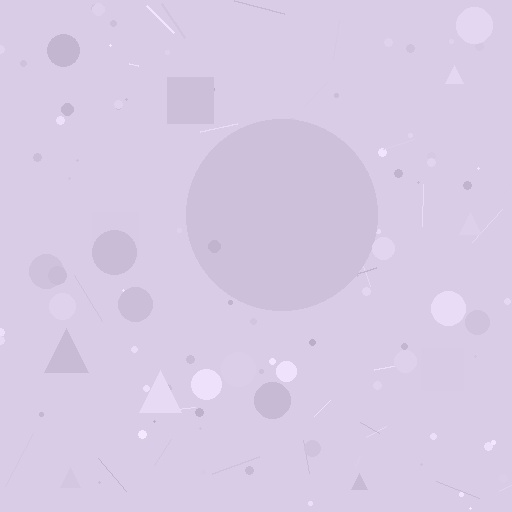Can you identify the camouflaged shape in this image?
The camouflaged shape is a circle.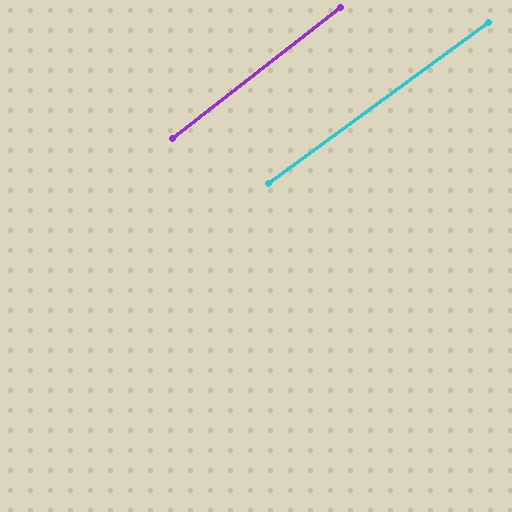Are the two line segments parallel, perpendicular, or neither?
Parallel — their directions differ by only 1.5°.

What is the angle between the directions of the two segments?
Approximately 1 degree.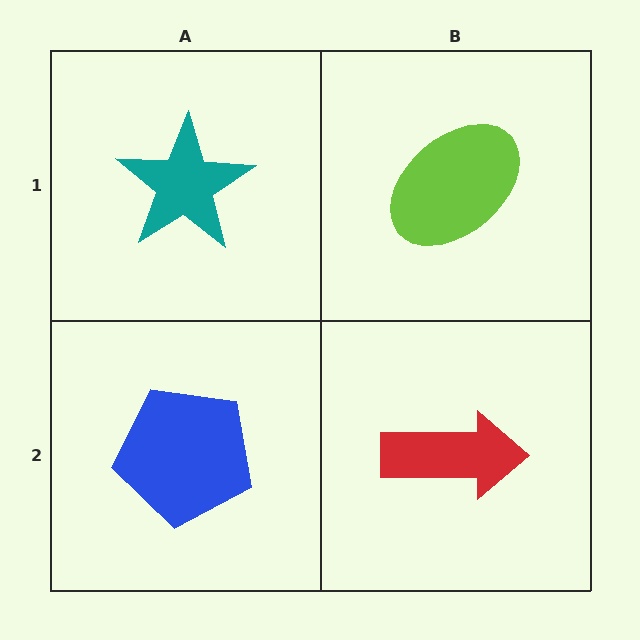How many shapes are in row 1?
2 shapes.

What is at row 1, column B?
A lime ellipse.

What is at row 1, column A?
A teal star.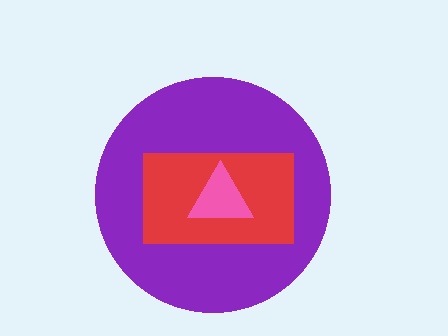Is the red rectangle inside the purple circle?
Yes.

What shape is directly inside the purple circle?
The red rectangle.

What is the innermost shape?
The pink triangle.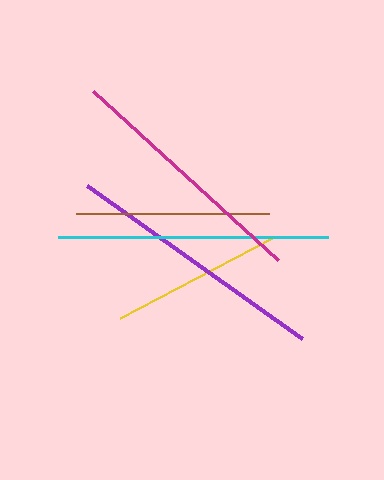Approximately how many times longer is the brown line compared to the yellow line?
The brown line is approximately 1.1 times the length of the yellow line.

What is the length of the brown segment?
The brown segment is approximately 193 pixels long.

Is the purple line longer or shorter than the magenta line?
The purple line is longer than the magenta line.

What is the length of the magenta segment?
The magenta segment is approximately 250 pixels long.